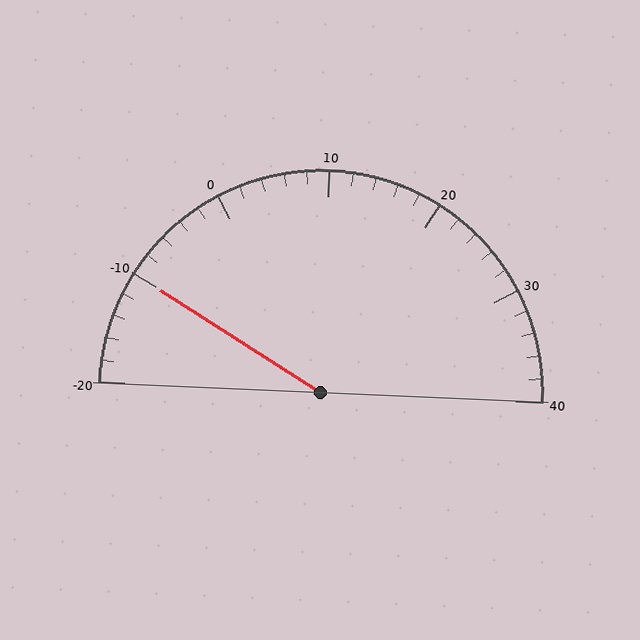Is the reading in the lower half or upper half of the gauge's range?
The reading is in the lower half of the range (-20 to 40).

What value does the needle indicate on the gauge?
The needle indicates approximately -10.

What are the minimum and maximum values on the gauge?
The gauge ranges from -20 to 40.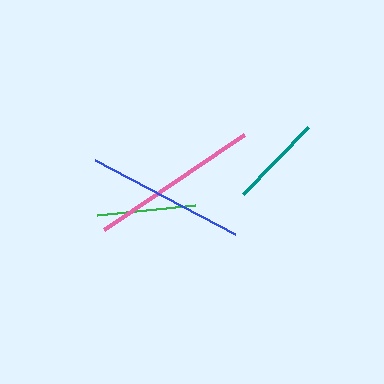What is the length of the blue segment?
The blue segment is approximately 158 pixels long.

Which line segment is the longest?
The pink line is the longest at approximately 169 pixels.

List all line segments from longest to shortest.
From longest to shortest: pink, blue, green, teal.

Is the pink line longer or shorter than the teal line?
The pink line is longer than the teal line.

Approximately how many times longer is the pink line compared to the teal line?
The pink line is approximately 1.8 times the length of the teal line.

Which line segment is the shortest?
The teal line is the shortest at approximately 94 pixels.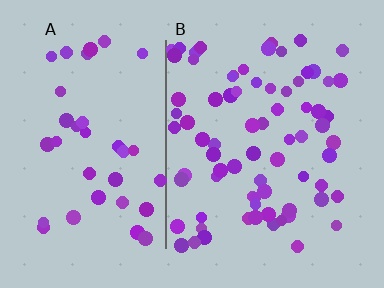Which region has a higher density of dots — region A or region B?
B (the right).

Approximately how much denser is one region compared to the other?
Approximately 2.0× — region B over region A.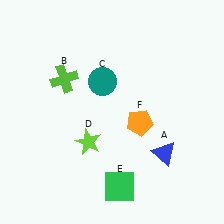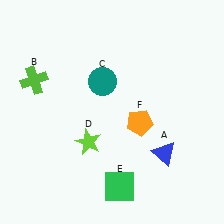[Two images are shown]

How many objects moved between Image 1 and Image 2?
1 object moved between the two images.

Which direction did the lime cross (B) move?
The lime cross (B) moved left.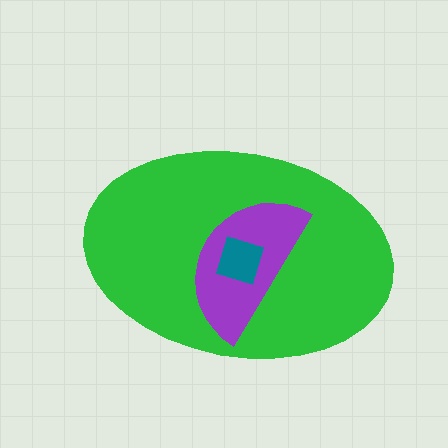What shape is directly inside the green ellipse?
The purple semicircle.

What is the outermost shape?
The green ellipse.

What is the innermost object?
The teal square.